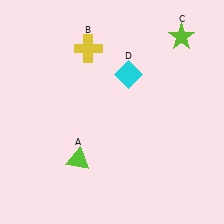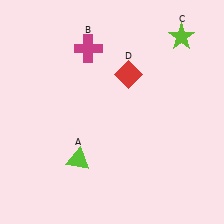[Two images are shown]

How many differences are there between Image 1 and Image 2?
There are 2 differences between the two images.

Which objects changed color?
B changed from yellow to magenta. D changed from cyan to red.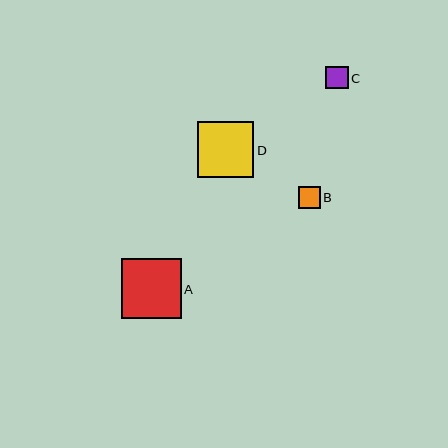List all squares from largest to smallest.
From largest to smallest: A, D, C, B.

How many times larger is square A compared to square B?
Square A is approximately 2.8 times the size of square B.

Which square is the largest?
Square A is the largest with a size of approximately 60 pixels.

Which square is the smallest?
Square B is the smallest with a size of approximately 21 pixels.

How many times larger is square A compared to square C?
Square A is approximately 2.7 times the size of square C.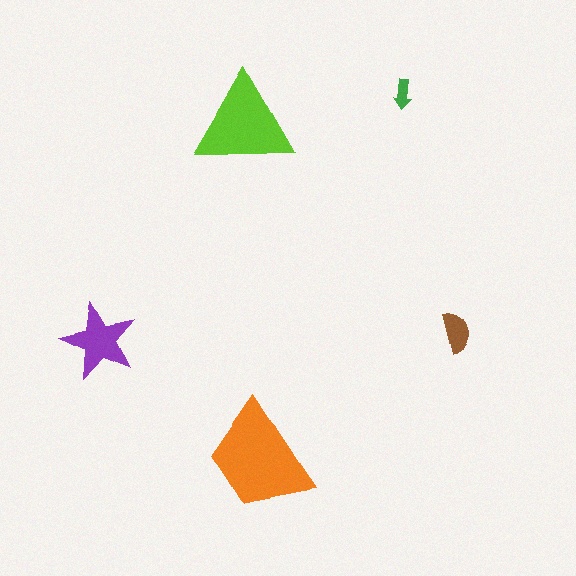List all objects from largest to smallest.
The orange trapezoid, the lime triangle, the purple star, the brown semicircle, the green arrow.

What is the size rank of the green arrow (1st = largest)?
5th.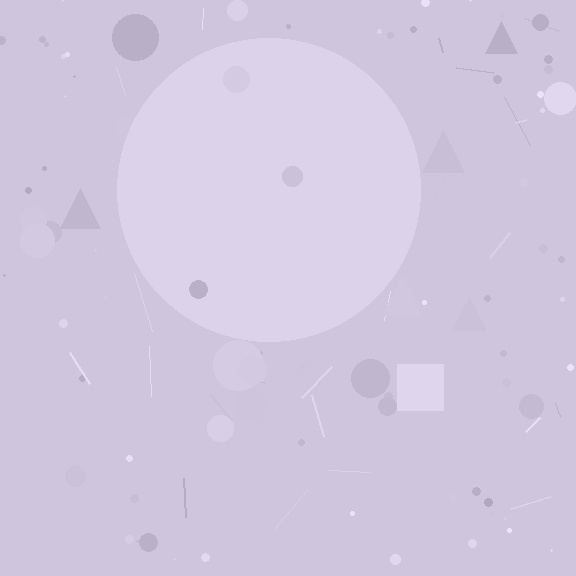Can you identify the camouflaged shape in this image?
The camouflaged shape is a circle.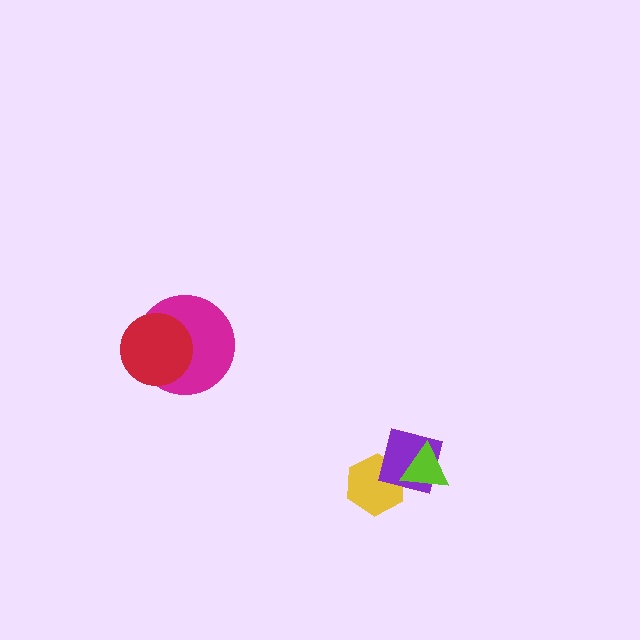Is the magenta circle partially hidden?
Yes, it is partially covered by another shape.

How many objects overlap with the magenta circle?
1 object overlaps with the magenta circle.